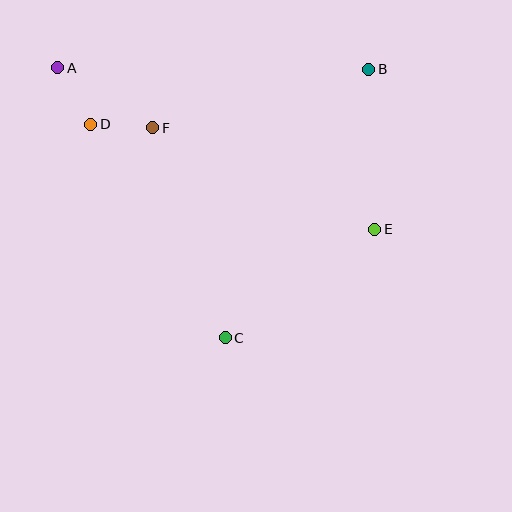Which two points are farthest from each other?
Points A and E are farthest from each other.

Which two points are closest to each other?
Points D and F are closest to each other.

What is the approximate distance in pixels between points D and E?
The distance between D and E is approximately 303 pixels.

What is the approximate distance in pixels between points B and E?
The distance between B and E is approximately 160 pixels.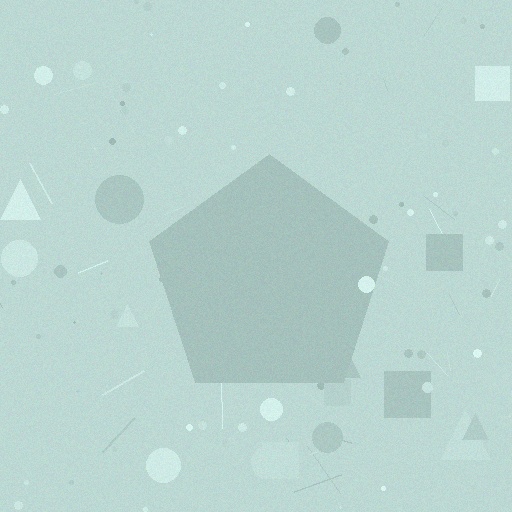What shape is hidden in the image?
A pentagon is hidden in the image.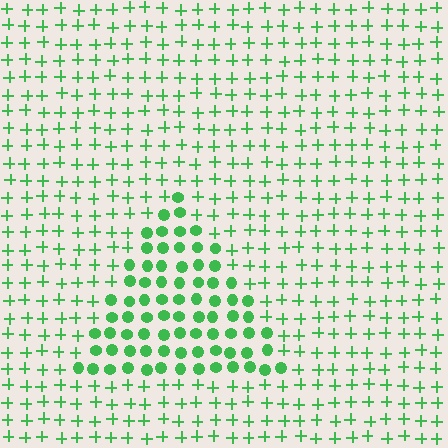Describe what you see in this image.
The image is filled with small green elements arranged in a uniform grid. A triangle-shaped region contains circles, while the surrounding area contains plus signs. The boundary is defined purely by the change in element shape.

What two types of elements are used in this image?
The image uses circles inside the triangle region and plus signs outside it.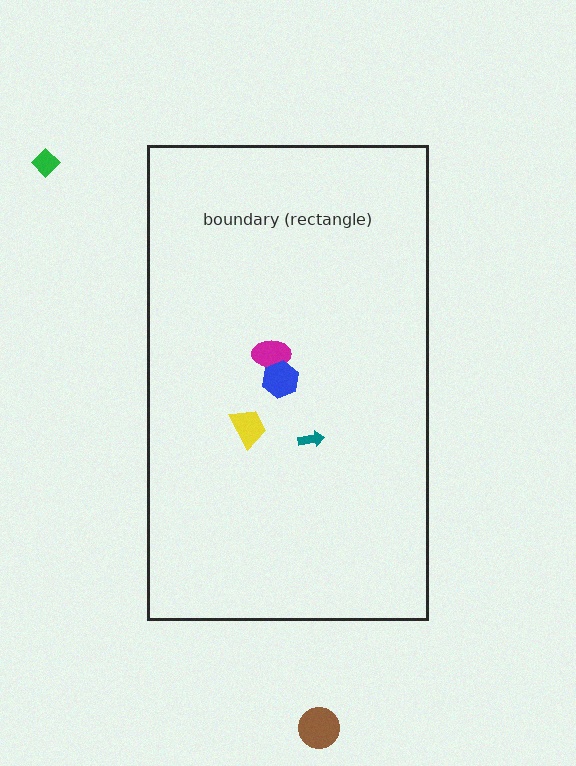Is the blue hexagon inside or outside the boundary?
Inside.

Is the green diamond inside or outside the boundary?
Outside.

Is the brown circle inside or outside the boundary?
Outside.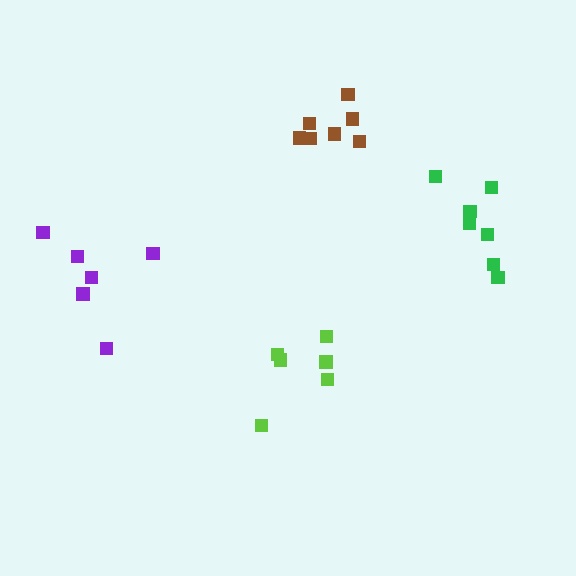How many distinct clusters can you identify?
There are 4 distinct clusters.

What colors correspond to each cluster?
The clusters are colored: purple, lime, brown, green.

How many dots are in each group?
Group 1: 6 dots, Group 2: 6 dots, Group 3: 7 dots, Group 4: 7 dots (26 total).